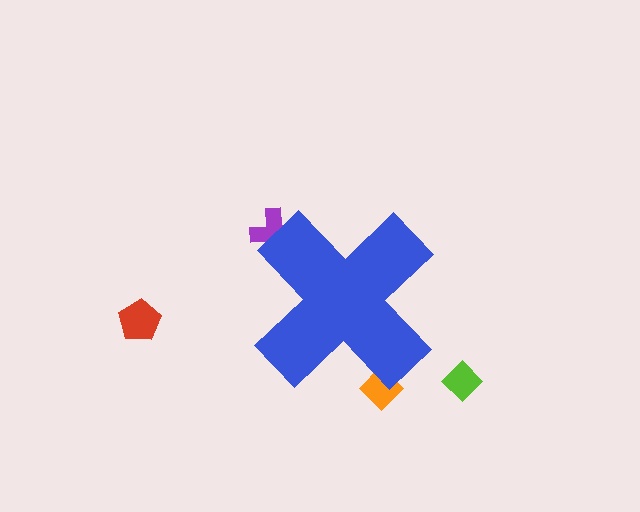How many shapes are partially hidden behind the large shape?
2 shapes are partially hidden.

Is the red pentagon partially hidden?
No, the red pentagon is fully visible.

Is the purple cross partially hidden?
Yes, the purple cross is partially hidden behind the blue cross.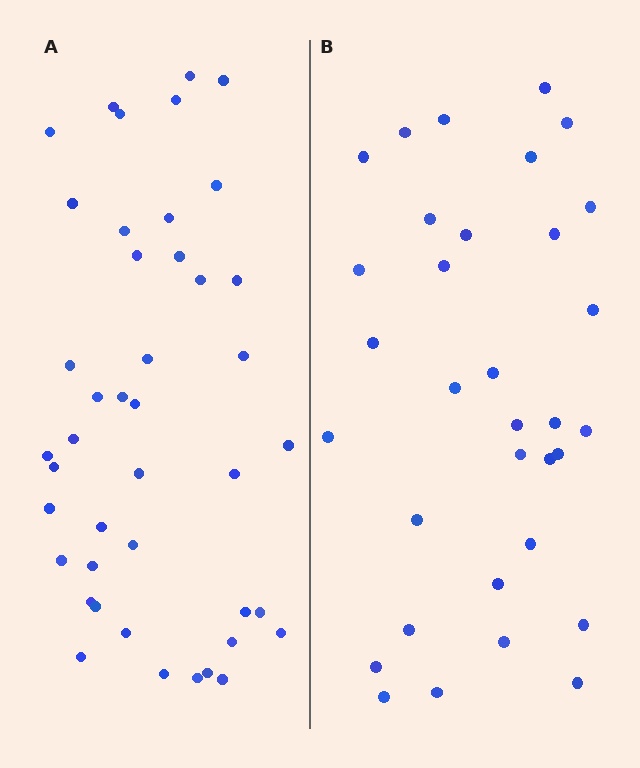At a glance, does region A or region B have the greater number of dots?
Region A (the left region) has more dots.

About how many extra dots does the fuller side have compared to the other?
Region A has roughly 10 or so more dots than region B.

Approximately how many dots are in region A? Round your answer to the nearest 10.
About 40 dots. (The exact count is 43, which rounds to 40.)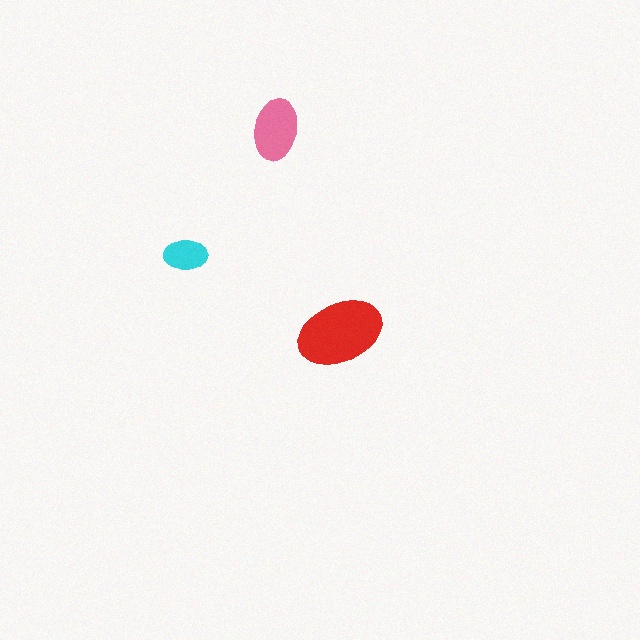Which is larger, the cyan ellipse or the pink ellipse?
The pink one.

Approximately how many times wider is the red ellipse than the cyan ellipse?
About 2 times wider.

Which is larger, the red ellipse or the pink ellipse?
The red one.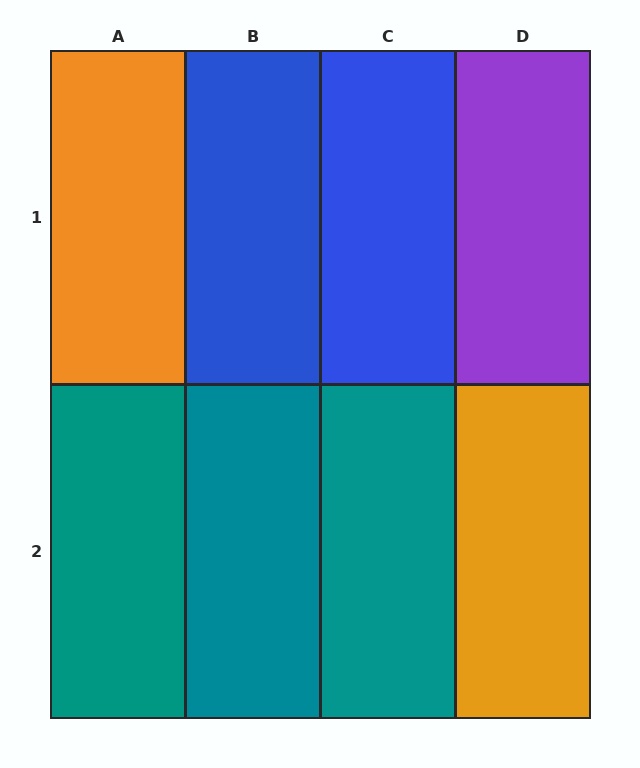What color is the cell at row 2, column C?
Teal.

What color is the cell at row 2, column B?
Teal.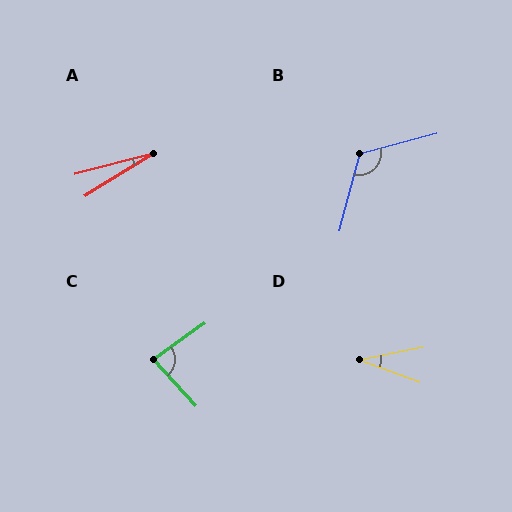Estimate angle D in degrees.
Approximately 32 degrees.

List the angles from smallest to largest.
A (16°), D (32°), C (83°), B (120°).